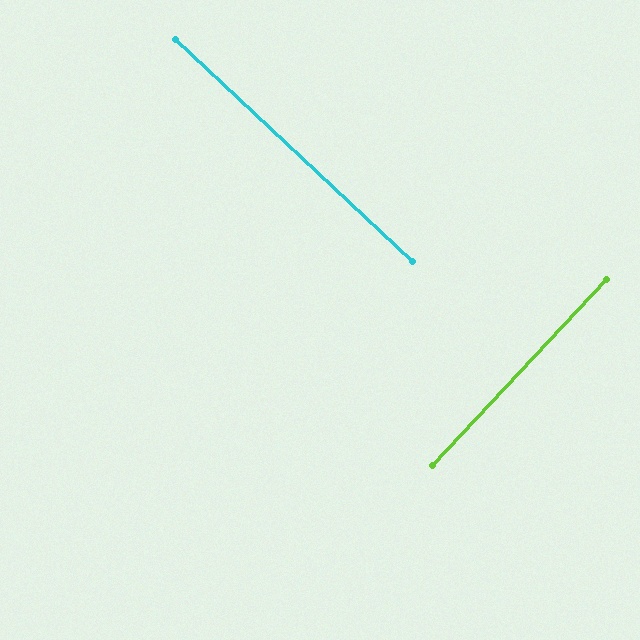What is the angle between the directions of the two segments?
Approximately 90 degrees.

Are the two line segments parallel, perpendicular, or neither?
Perpendicular — they meet at approximately 90°.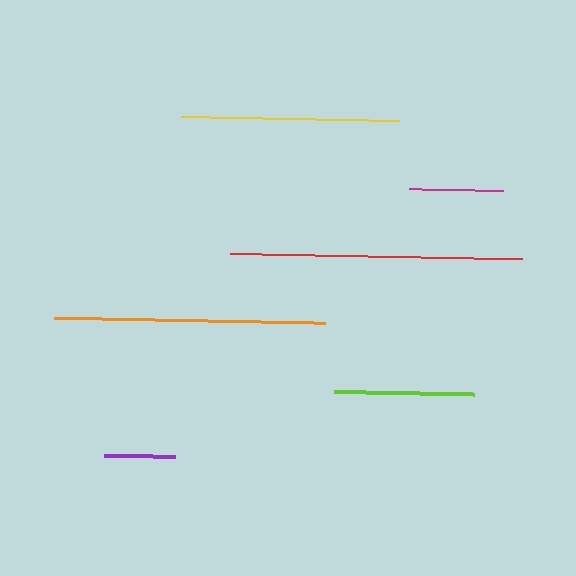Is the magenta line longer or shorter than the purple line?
The magenta line is longer than the purple line.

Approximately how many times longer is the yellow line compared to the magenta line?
The yellow line is approximately 2.3 times the length of the magenta line.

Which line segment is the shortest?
The purple line is the shortest at approximately 71 pixels.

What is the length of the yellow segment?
The yellow segment is approximately 218 pixels long.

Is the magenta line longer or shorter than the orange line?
The orange line is longer than the magenta line.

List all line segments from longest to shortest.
From longest to shortest: red, orange, yellow, lime, magenta, purple.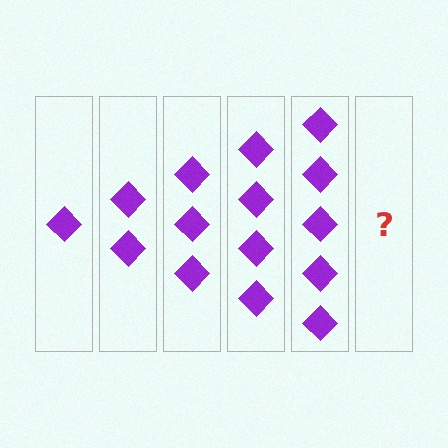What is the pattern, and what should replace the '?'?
The pattern is that each step adds one more diamond. The '?' should be 6 diamonds.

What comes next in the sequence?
The next element should be 6 diamonds.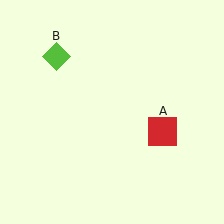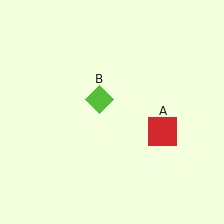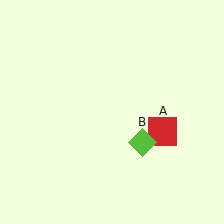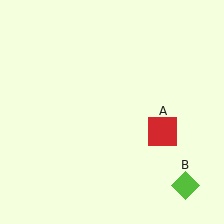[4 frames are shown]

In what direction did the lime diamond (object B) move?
The lime diamond (object B) moved down and to the right.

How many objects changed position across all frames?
1 object changed position: lime diamond (object B).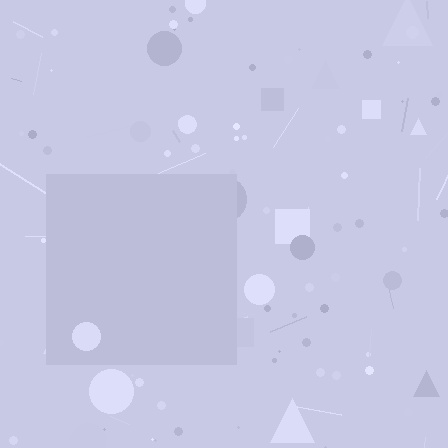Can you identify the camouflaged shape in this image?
The camouflaged shape is a square.